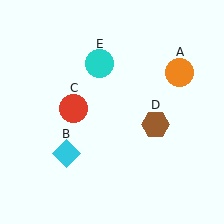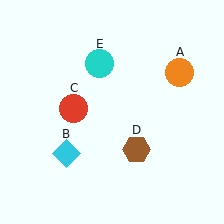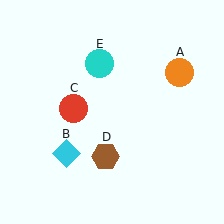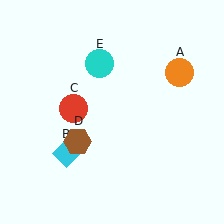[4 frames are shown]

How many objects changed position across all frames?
1 object changed position: brown hexagon (object D).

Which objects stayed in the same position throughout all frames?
Orange circle (object A) and cyan diamond (object B) and red circle (object C) and cyan circle (object E) remained stationary.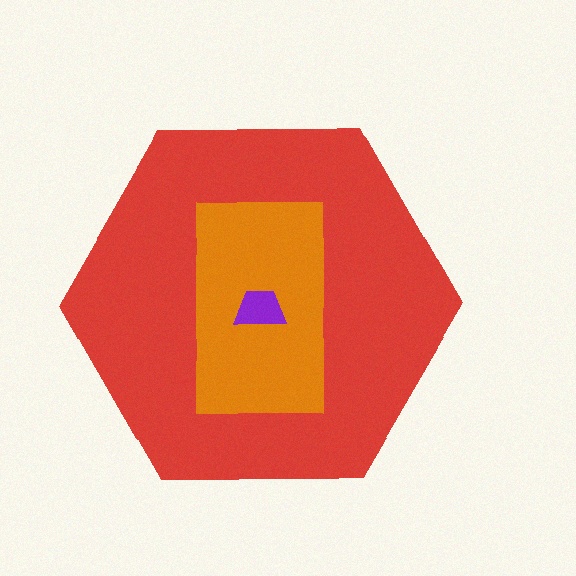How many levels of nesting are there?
3.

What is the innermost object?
The purple trapezoid.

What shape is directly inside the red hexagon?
The orange rectangle.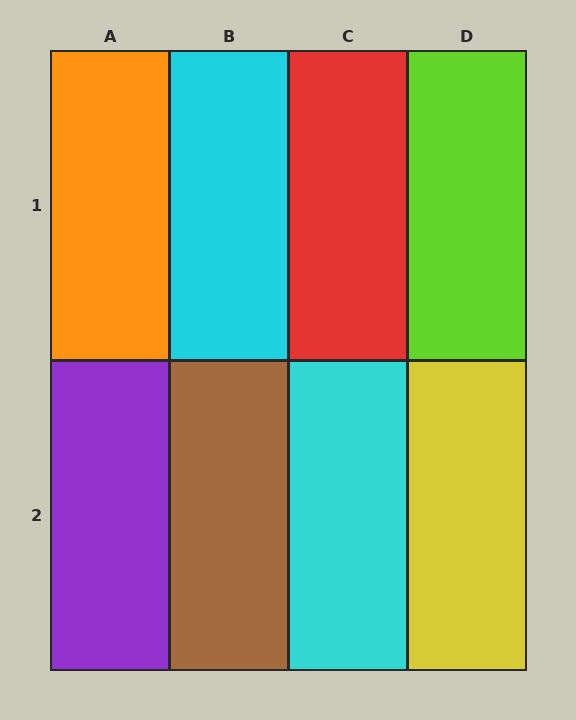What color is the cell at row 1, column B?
Cyan.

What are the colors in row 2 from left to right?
Purple, brown, cyan, yellow.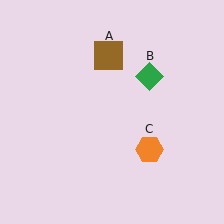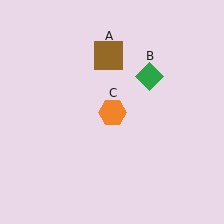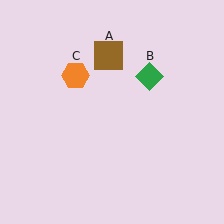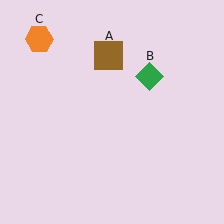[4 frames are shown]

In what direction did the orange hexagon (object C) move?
The orange hexagon (object C) moved up and to the left.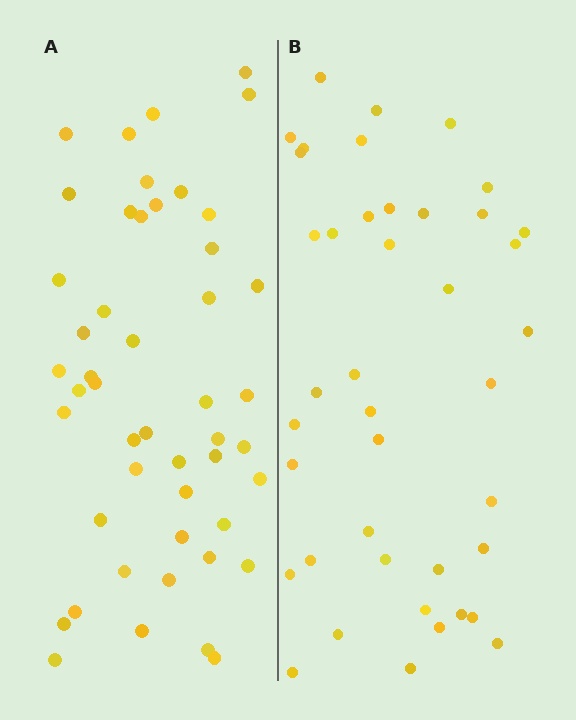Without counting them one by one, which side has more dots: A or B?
Region A (the left region) has more dots.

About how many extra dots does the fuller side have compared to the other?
Region A has roughly 8 or so more dots than region B.